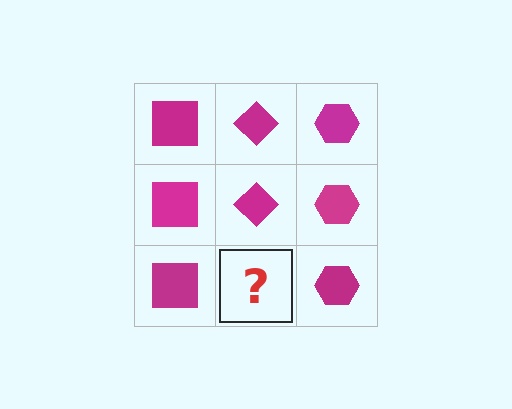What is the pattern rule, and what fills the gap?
The rule is that each column has a consistent shape. The gap should be filled with a magenta diamond.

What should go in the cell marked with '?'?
The missing cell should contain a magenta diamond.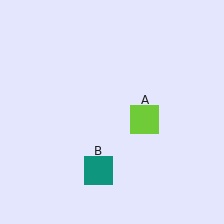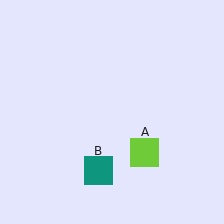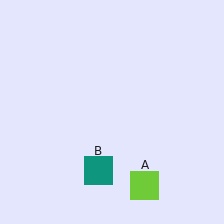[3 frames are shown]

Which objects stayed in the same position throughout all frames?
Teal square (object B) remained stationary.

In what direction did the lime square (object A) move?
The lime square (object A) moved down.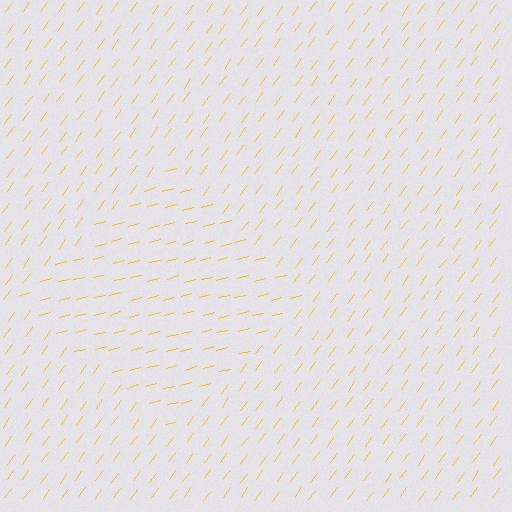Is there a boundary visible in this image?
Yes, there is a texture boundary formed by a change in line orientation.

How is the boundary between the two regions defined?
The boundary is defined purely by a change in line orientation (approximately 39 degrees difference). All lines are the same color and thickness.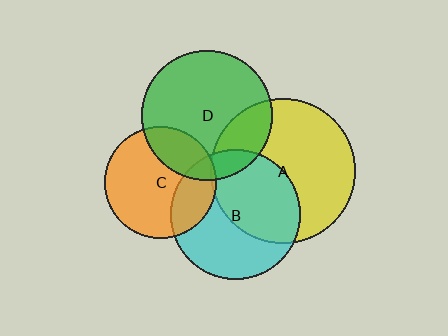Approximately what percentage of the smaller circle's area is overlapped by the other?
Approximately 10%.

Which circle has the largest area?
Circle A (yellow).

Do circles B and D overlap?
Yes.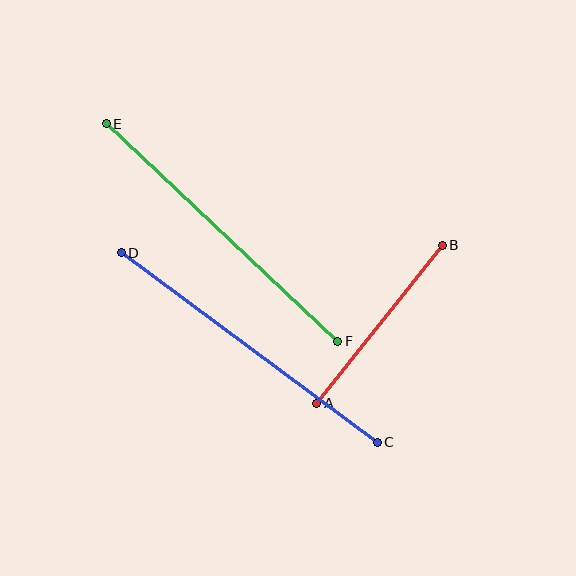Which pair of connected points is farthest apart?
Points C and D are farthest apart.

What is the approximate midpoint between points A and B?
The midpoint is at approximately (379, 324) pixels.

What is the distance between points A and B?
The distance is approximately 202 pixels.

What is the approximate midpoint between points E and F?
The midpoint is at approximately (222, 232) pixels.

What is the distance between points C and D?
The distance is approximately 319 pixels.